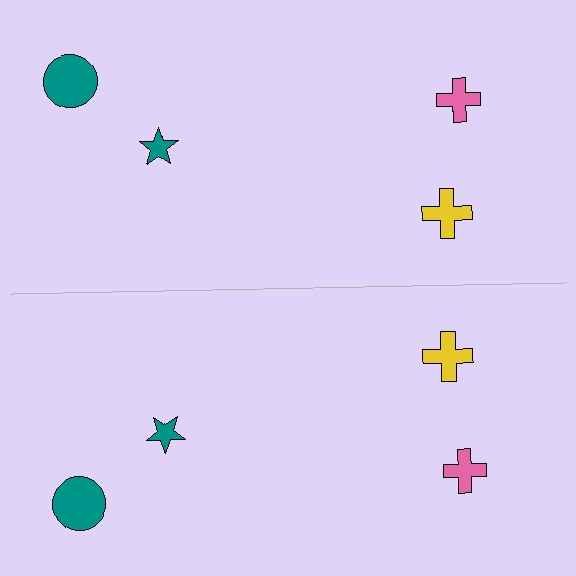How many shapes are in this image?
There are 8 shapes in this image.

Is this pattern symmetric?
Yes, this pattern has bilateral (reflection) symmetry.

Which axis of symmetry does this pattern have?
The pattern has a horizontal axis of symmetry running through the center of the image.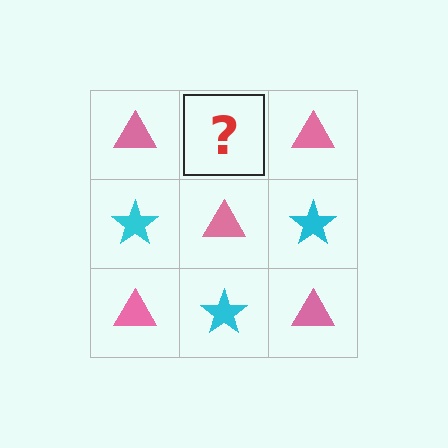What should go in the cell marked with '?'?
The missing cell should contain a cyan star.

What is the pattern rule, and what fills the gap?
The rule is that it alternates pink triangle and cyan star in a checkerboard pattern. The gap should be filled with a cyan star.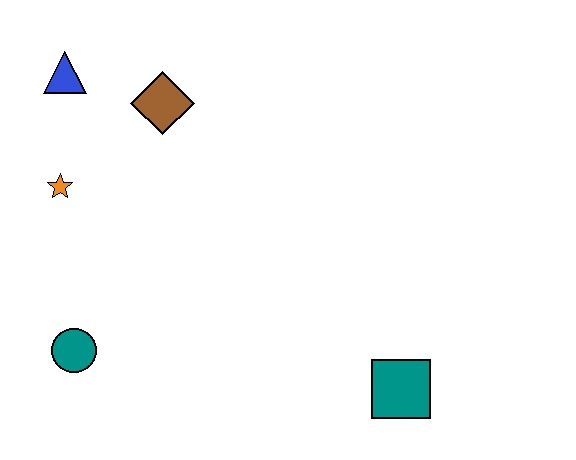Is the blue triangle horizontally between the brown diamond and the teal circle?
No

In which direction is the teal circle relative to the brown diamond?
The teal circle is below the brown diamond.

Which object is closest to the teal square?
The teal circle is closest to the teal square.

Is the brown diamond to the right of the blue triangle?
Yes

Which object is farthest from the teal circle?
The teal square is farthest from the teal circle.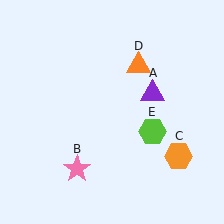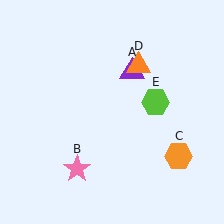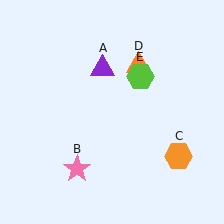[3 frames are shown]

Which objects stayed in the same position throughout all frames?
Pink star (object B) and orange hexagon (object C) and orange triangle (object D) remained stationary.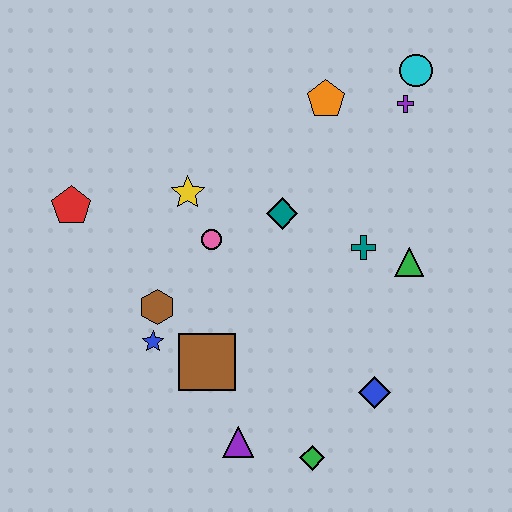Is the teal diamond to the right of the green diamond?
No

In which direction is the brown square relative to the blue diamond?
The brown square is to the left of the blue diamond.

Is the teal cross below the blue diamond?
No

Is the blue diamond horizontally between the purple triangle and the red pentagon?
No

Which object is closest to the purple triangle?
The green diamond is closest to the purple triangle.